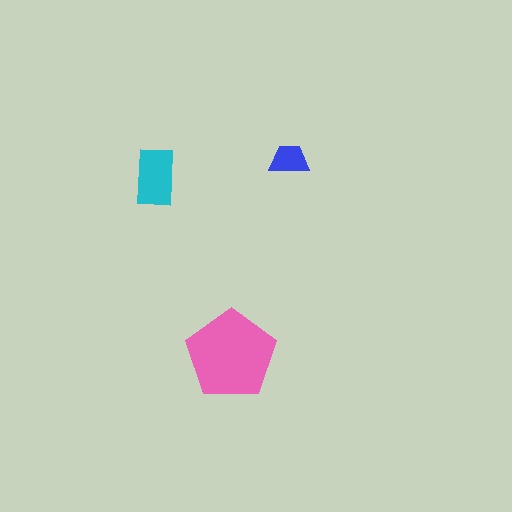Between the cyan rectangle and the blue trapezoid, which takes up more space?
The cyan rectangle.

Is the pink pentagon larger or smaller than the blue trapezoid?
Larger.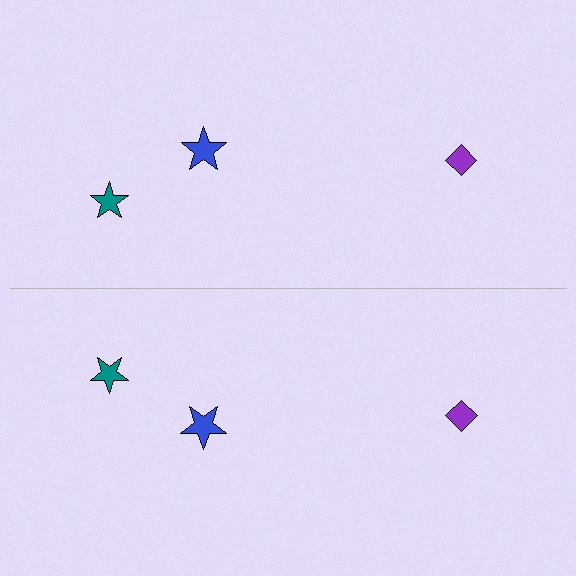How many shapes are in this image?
There are 6 shapes in this image.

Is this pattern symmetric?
Yes, this pattern has bilateral (reflection) symmetry.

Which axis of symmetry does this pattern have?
The pattern has a horizontal axis of symmetry running through the center of the image.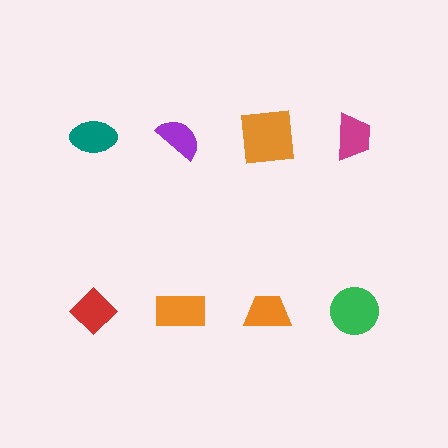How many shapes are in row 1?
4 shapes.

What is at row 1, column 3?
An orange square.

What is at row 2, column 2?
An orange rectangle.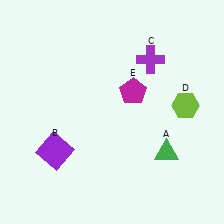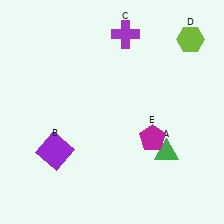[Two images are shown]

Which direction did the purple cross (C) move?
The purple cross (C) moved up.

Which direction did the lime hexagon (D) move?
The lime hexagon (D) moved up.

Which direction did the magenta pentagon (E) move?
The magenta pentagon (E) moved down.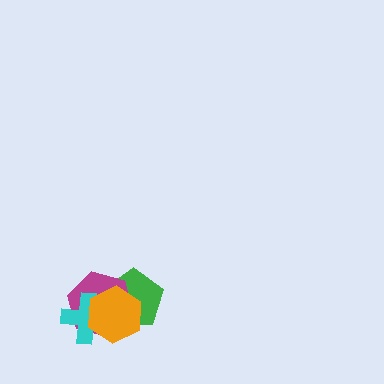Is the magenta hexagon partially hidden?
Yes, it is partially covered by another shape.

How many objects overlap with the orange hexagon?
3 objects overlap with the orange hexagon.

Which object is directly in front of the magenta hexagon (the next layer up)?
The cyan cross is directly in front of the magenta hexagon.